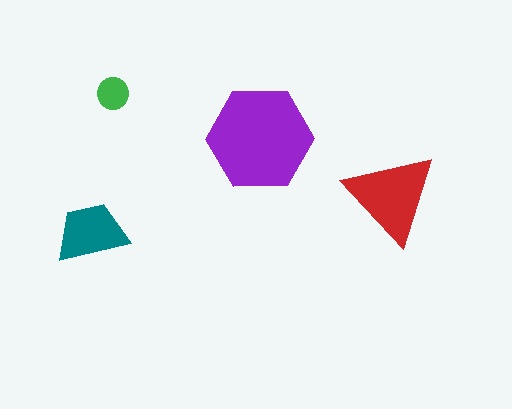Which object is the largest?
The purple hexagon.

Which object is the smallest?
The green circle.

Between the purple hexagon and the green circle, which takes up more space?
The purple hexagon.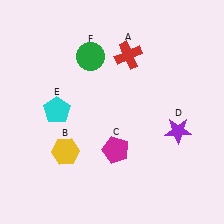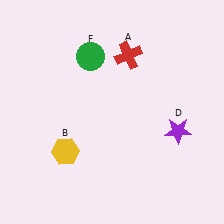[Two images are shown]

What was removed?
The magenta pentagon (C), the cyan pentagon (E) were removed in Image 2.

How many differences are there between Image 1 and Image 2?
There are 2 differences between the two images.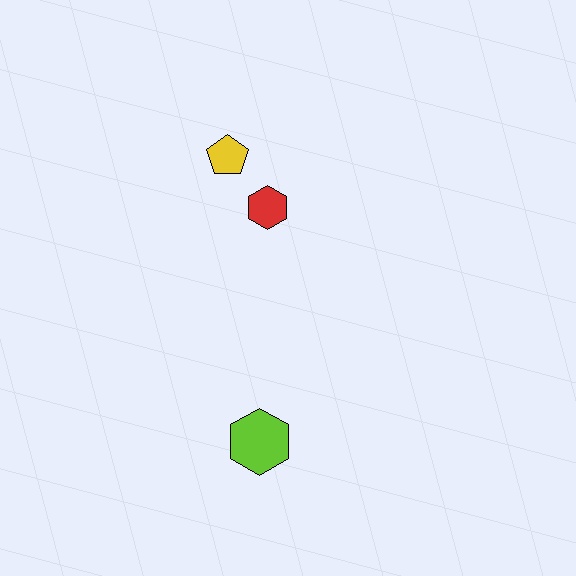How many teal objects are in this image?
There are no teal objects.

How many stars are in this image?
There are no stars.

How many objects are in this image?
There are 3 objects.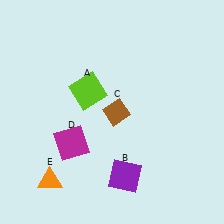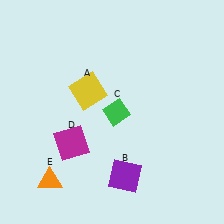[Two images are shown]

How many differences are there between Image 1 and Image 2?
There are 2 differences between the two images.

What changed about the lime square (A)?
In Image 1, A is lime. In Image 2, it changed to yellow.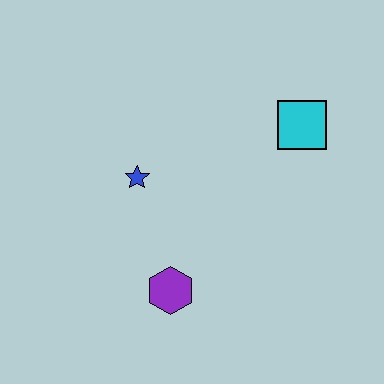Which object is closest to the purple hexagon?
The blue star is closest to the purple hexagon.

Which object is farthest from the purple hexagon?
The cyan square is farthest from the purple hexagon.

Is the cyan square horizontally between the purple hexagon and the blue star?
No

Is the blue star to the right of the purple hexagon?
No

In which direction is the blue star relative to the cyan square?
The blue star is to the left of the cyan square.